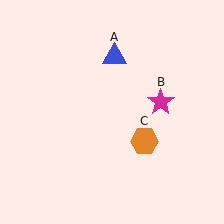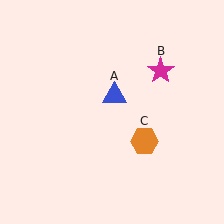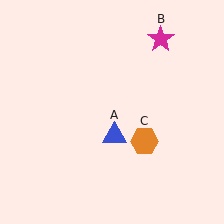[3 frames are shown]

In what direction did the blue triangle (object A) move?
The blue triangle (object A) moved down.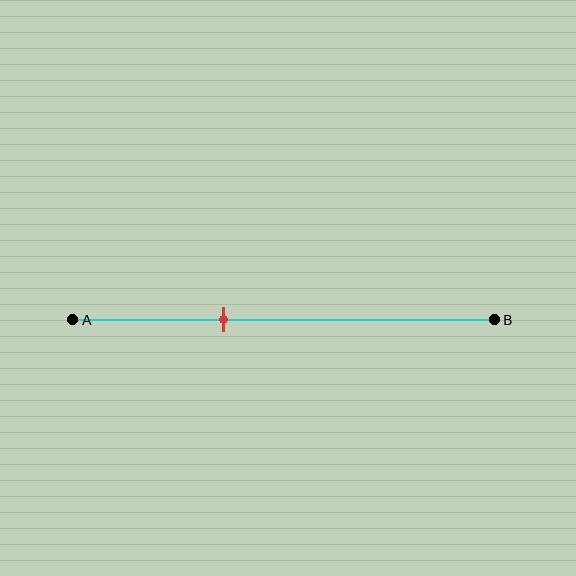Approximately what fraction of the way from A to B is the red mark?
The red mark is approximately 35% of the way from A to B.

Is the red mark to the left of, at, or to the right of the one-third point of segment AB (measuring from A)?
The red mark is approximately at the one-third point of segment AB.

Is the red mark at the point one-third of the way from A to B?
Yes, the mark is approximately at the one-third point.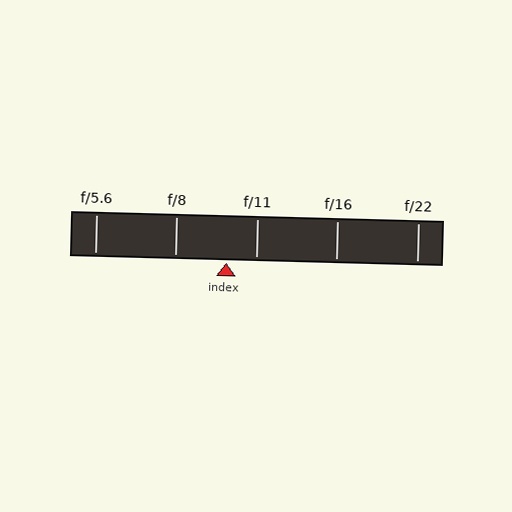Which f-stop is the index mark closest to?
The index mark is closest to f/11.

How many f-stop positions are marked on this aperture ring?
There are 5 f-stop positions marked.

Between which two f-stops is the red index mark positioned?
The index mark is between f/8 and f/11.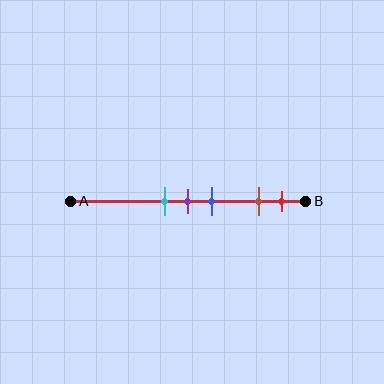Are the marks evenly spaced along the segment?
No, the marks are not evenly spaced.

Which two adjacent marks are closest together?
The cyan and purple marks are the closest adjacent pair.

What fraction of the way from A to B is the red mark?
The red mark is approximately 90% (0.9) of the way from A to B.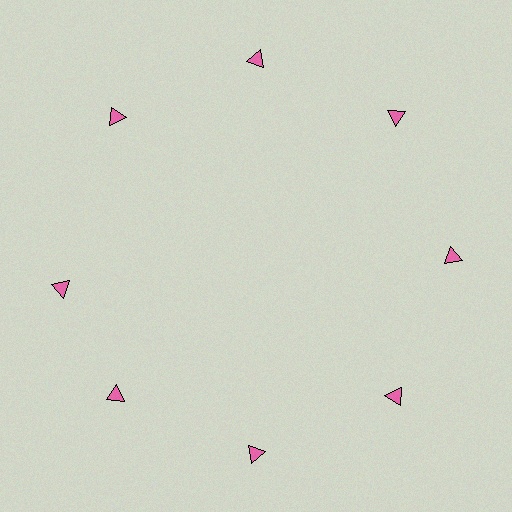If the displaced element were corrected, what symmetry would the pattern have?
It would have 8-fold rotational symmetry — the pattern would map onto itself every 45 degrees.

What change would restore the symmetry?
The symmetry would be restored by rotating it back into even spacing with its neighbors so that all 8 triangles sit at equal angles and equal distance from the center.